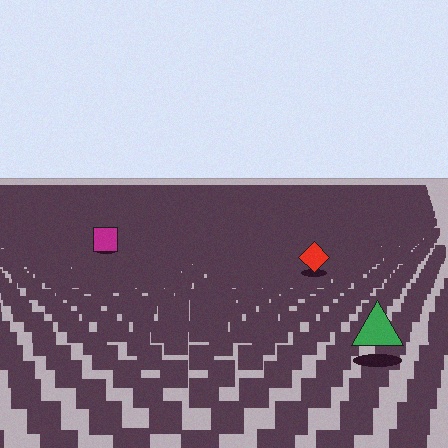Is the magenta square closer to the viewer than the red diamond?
No. The red diamond is closer — you can tell from the texture gradient: the ground texture is coarser near it.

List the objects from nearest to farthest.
From nearest to farthest: the green triangle, the red diamond, the magenta square.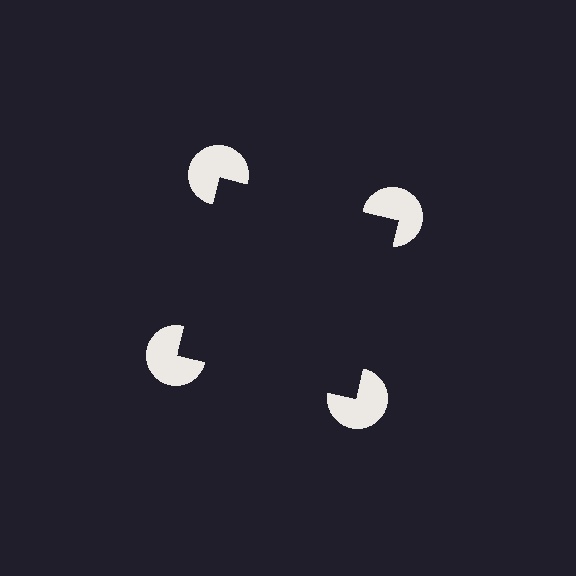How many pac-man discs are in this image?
There are 4 — one at each vertex of the illusory square.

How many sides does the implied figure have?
4 sides.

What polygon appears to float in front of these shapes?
An illusory square — its edges are inferred from the aligned wedge cuts in the pac-man discs, not physically drawn.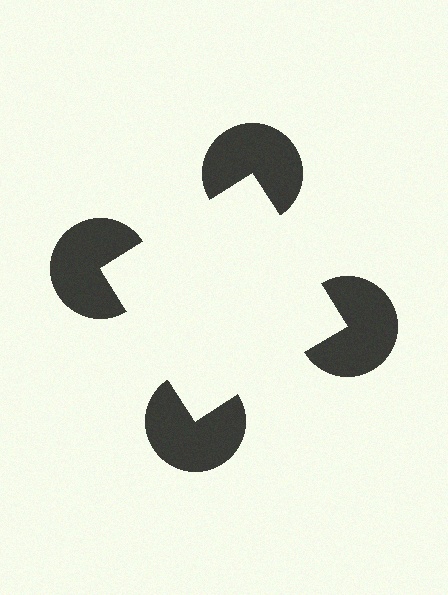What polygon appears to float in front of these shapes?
An illusory square — its edges are inferred from the aligned wedge cuts in the pac-man discs, not physically drawn.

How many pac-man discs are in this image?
There are 4 — one at each vertex of the illusory square.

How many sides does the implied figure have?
4 sides.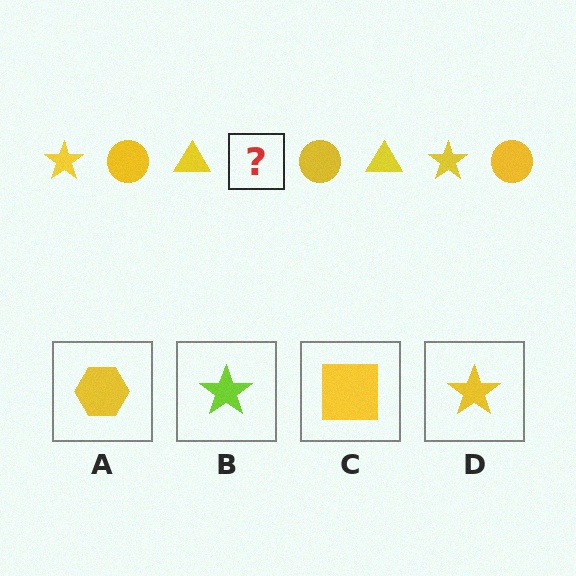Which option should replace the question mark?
Option D.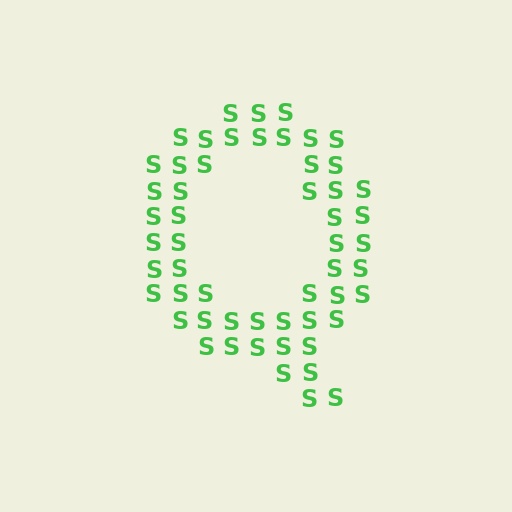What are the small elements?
The small elements are letter S's.